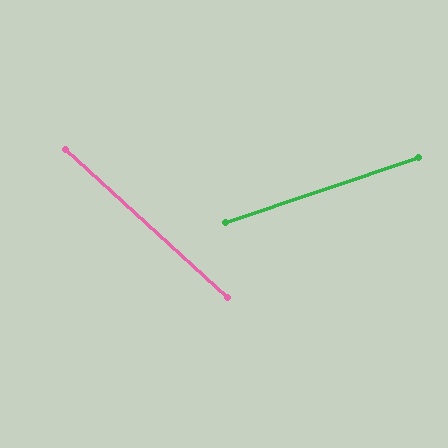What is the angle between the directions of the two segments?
Approximately 61 degrees.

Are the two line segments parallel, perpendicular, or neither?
Neither parallel nor perpendicular — they differ by about 61°.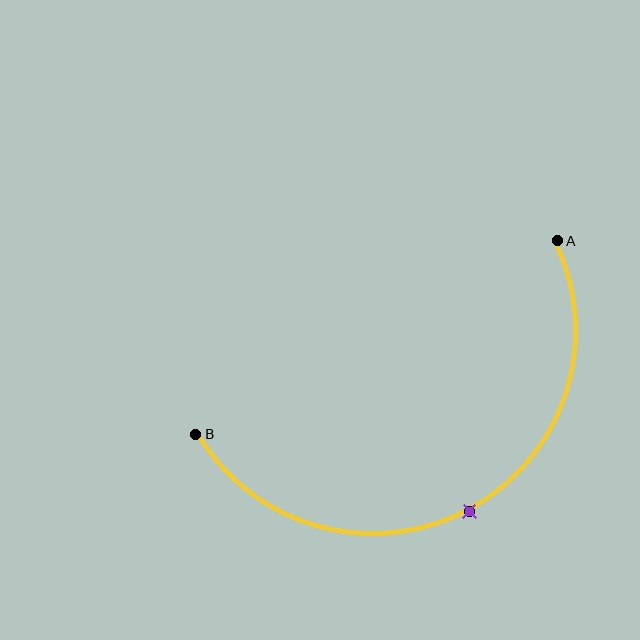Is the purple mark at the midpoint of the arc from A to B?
Yes. The purple mark lies on the arc at equal arc-length from both A and B — it is the arc midpoint.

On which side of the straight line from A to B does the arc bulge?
The arc bulges below the straight line connecting A and B.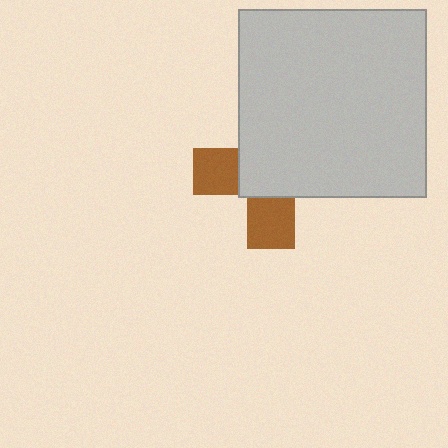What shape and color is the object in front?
The object in front is a light gray square.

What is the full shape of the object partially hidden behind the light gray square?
The partially hidden object is a brown cross.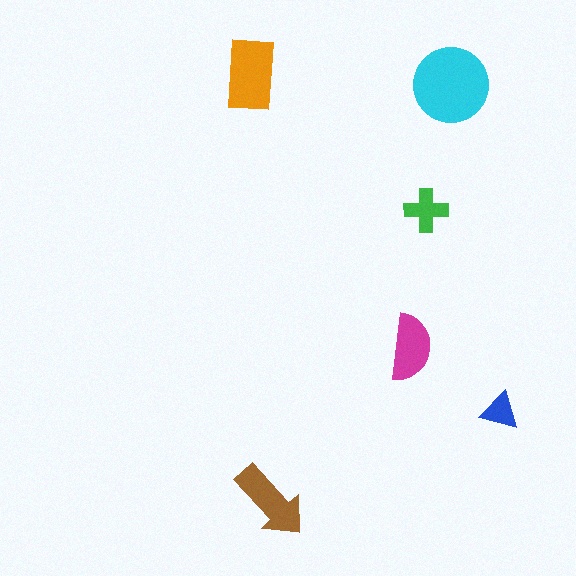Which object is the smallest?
The blue triangle.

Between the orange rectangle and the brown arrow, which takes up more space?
The orange rectangle.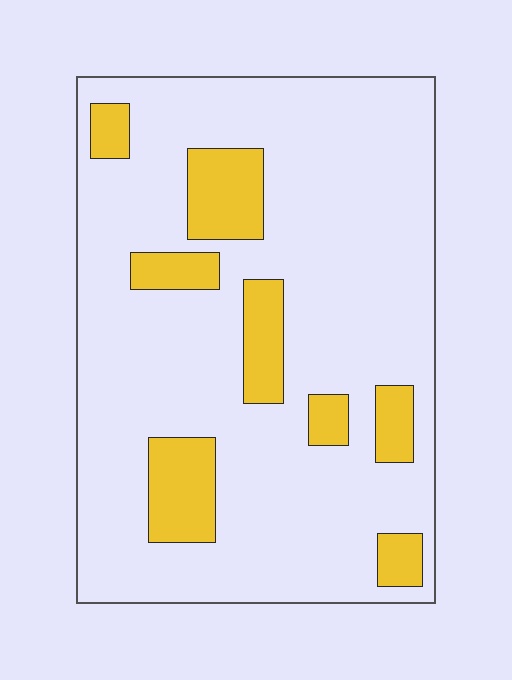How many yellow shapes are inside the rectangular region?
8.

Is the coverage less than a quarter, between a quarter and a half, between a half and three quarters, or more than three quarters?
Less than a quarter.